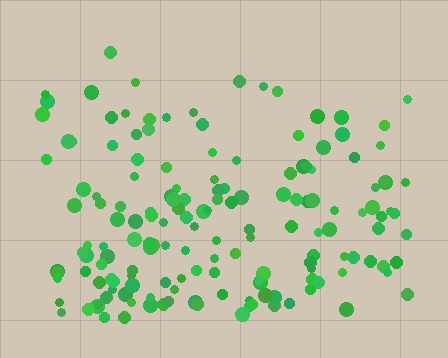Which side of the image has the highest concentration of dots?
The bottom.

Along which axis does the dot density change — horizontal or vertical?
Vertical.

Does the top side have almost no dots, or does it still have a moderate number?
Still a moderate number, just noticeably fewer than the bottom.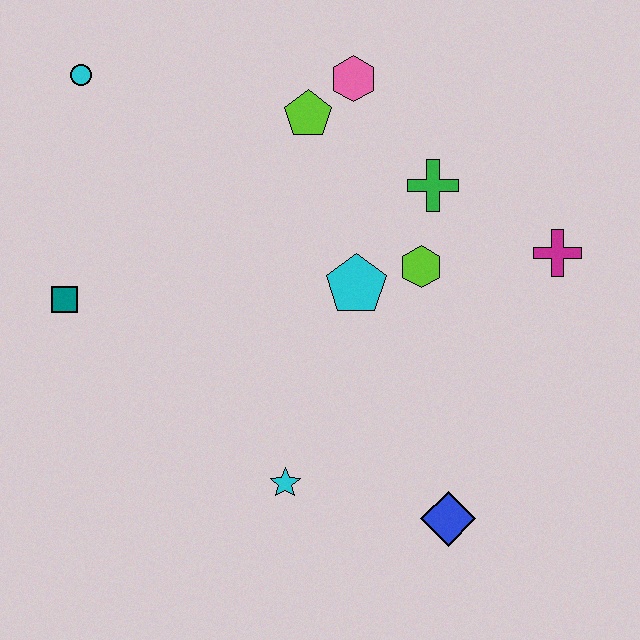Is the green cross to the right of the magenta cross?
No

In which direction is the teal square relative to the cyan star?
The teal square is to the left of the cyan star.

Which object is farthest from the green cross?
The teal square is farthest from the green cross.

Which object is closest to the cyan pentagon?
The lime hexagon is closest to the cyan pentagon.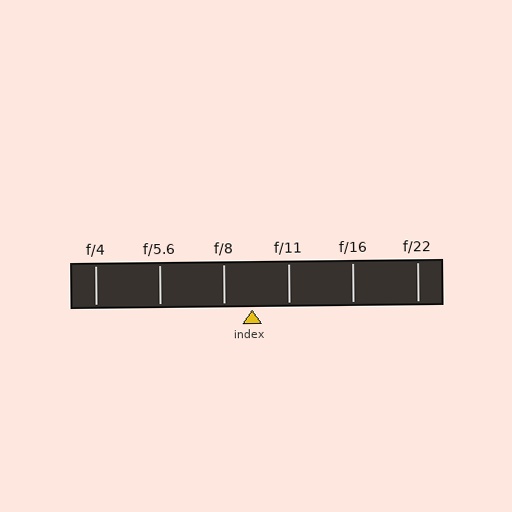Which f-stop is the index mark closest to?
The index mark is closest to f/8.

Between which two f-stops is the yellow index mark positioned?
The index mark is between f/8 and f/11.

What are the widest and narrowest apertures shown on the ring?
The widest aperture shown is f/4 and the narrowest is f/22.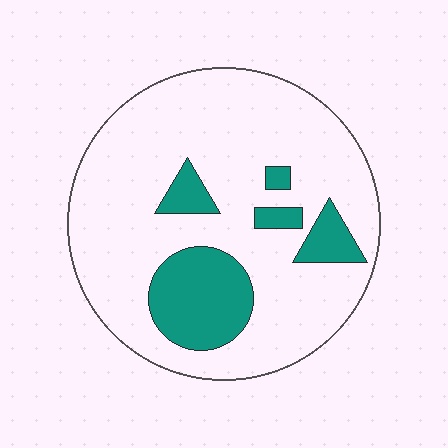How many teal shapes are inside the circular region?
5.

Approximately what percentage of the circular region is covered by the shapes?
Approximately 20%.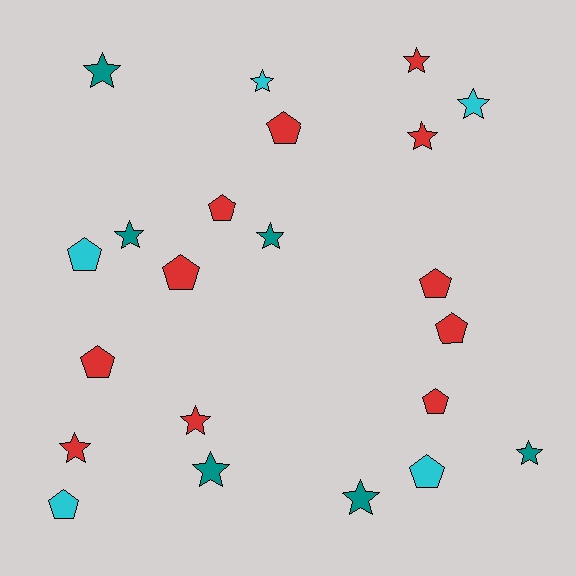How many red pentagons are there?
There are 7 red pentagons.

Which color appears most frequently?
Red, with 11 objects.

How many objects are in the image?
There are 22 objects.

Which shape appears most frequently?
Star, with 12 objects.